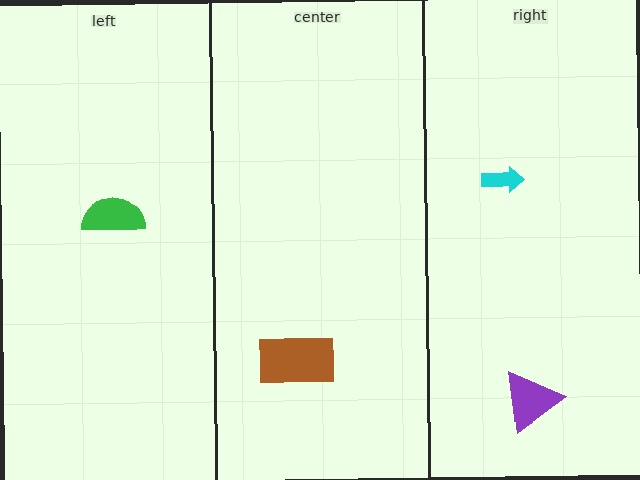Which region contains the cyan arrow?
The right region.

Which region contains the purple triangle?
The right region.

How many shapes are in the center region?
1.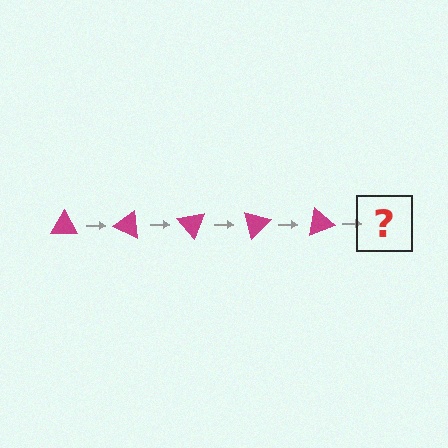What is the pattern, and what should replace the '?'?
The pattern is that the triangle rotates 25 degrees each step. The '?' should be a magenta triangle rotated 125 degrees.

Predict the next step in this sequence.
The next step is a magenta triangle rotated 125 degrees.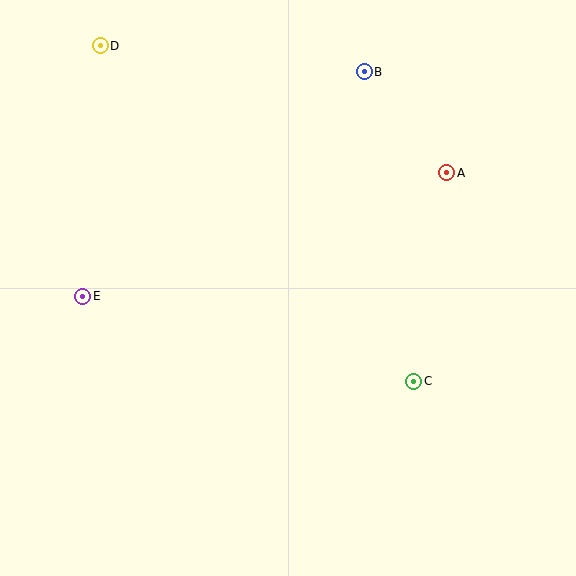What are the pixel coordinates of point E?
Point E is at (83, 296).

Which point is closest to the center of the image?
Point C at (414, 381) is closest to the center.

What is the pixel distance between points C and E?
The distance between C and E is 342 pixels.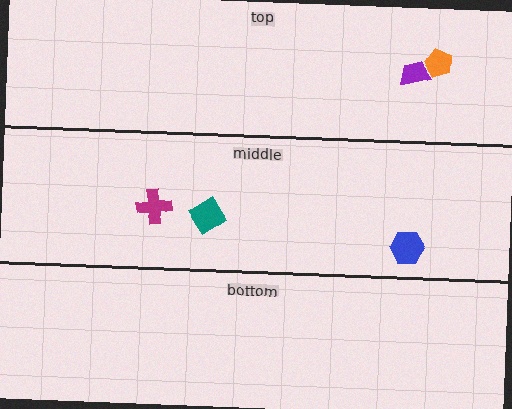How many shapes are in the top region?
2.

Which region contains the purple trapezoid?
The top region.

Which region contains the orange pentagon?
The top region.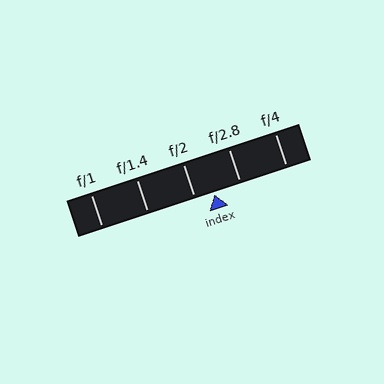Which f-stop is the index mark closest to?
The index mark is closest to f/2.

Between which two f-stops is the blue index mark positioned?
The index mark is between f/2 and f/2.8.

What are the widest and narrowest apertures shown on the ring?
The widest aperture shown is f/1 and the narrowest is f/4.